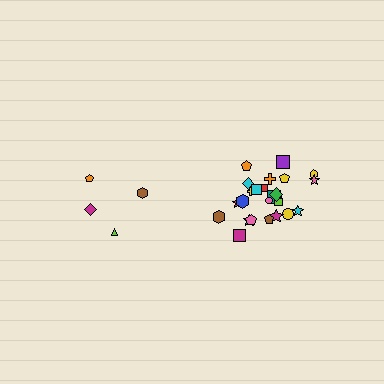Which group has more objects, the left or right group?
The right group.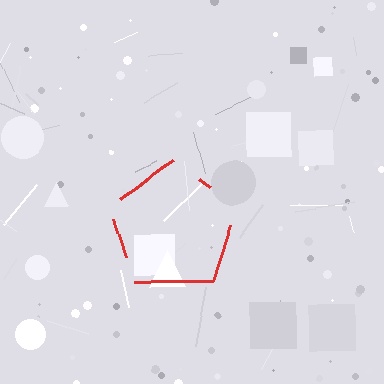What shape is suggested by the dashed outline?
The dashed outline suggests a pentagon.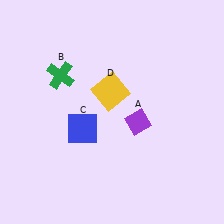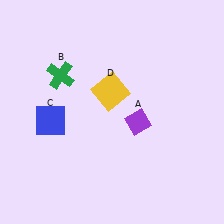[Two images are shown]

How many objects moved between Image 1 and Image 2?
1 object moved between the two images.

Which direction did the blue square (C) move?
The blue square (C) moved left.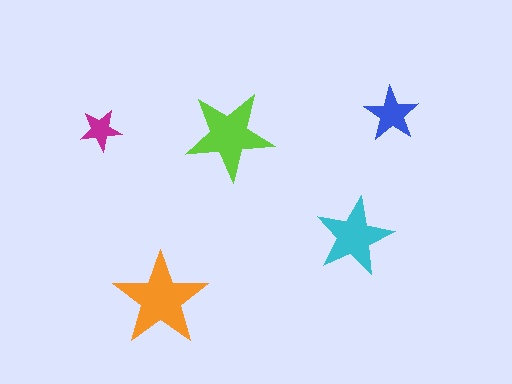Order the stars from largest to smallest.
the orange one, the lime one, the cyan one, the blue one, the magenta one.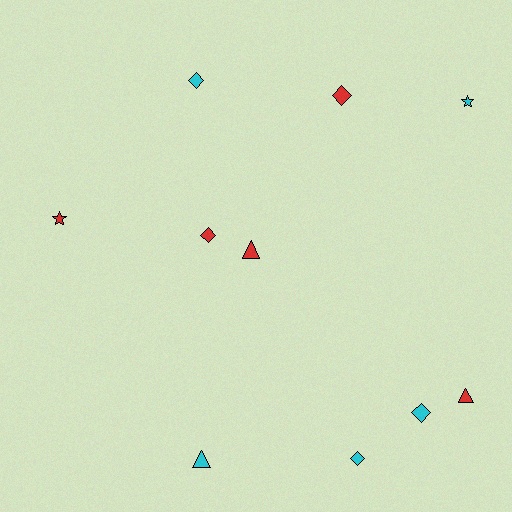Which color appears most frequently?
Red, with 5 objects.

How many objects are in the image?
There are 10 objects.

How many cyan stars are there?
There is 1 cyan star.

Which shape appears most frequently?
Diamond, with 5 objects.